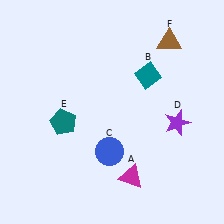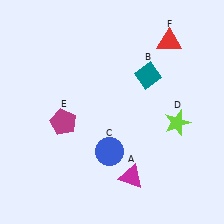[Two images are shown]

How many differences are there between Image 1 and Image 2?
There are 3 differences between the two images.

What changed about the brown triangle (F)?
In Image 1, F is brown. In Image 2, it changed to red.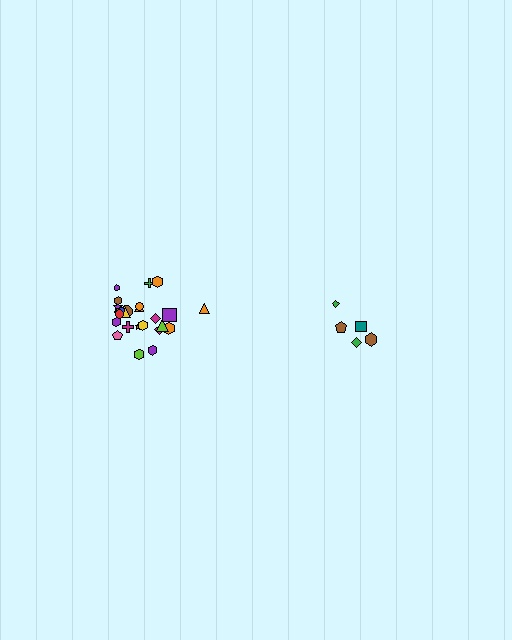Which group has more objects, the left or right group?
The left group.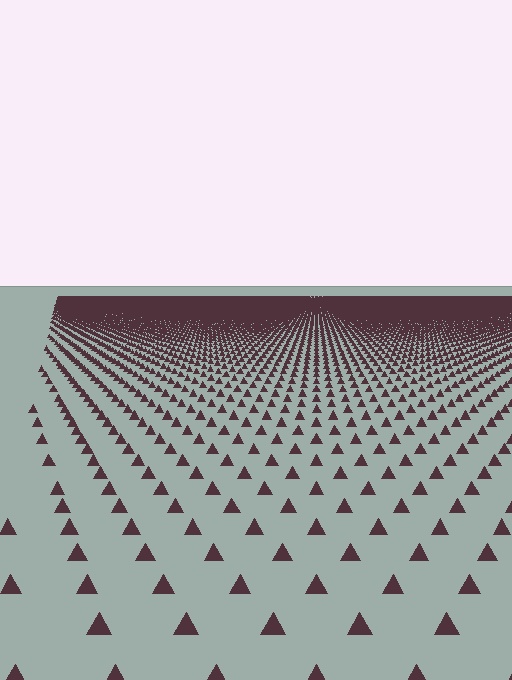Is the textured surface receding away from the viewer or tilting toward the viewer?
The surface is receding away from the viewer. Texture elements get smaller and denser toward the top.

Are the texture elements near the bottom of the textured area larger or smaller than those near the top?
Larger. Near the bottom, elements are closer to the viewer and appear at a bigger on-screen size.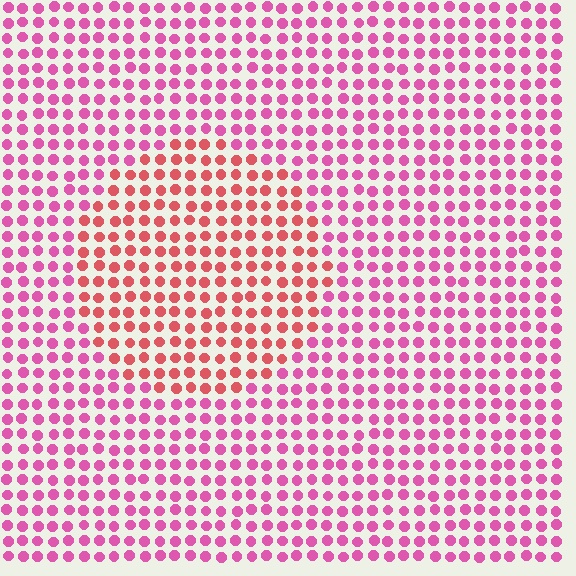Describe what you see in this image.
The image is filled with small pink elements in a uniform arrangement. A circle-shaped region is visible where the elements are tinted to a slightly different hue, forming a subtle color boundary.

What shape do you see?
I see a circle.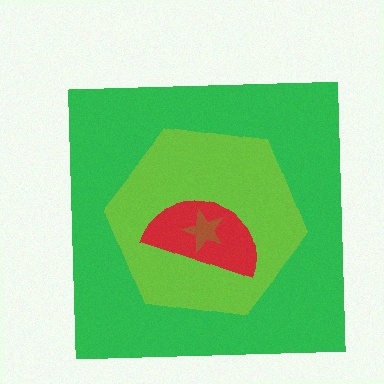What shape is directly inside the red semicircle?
The brown star.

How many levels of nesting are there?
4.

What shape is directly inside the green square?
The lime hexagon.